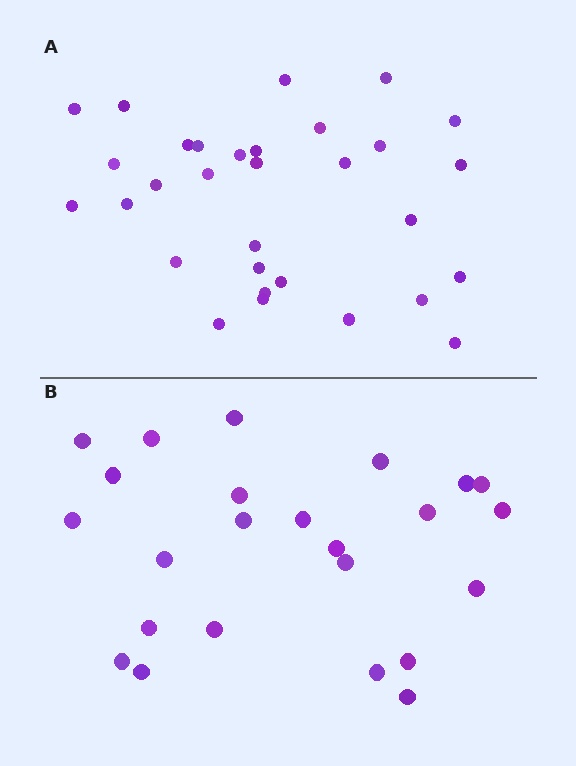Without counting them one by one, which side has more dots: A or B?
Region A (the top region) has more dots.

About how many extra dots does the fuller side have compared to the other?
Region A has roughly 8 or so more dots than region B.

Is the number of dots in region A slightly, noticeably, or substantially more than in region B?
Region A has noticeably more, but not dramatically so. The ratio is roughly 1.3 to 1.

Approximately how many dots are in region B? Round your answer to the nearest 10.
About 20 dots. (The exact count is 24, which rounds to 20.)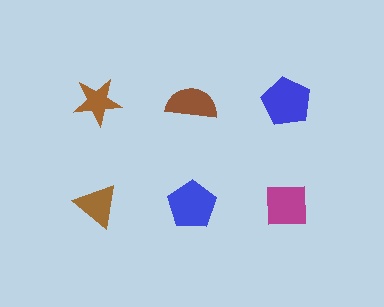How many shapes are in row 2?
3 shapes.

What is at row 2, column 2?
A blue pentagon.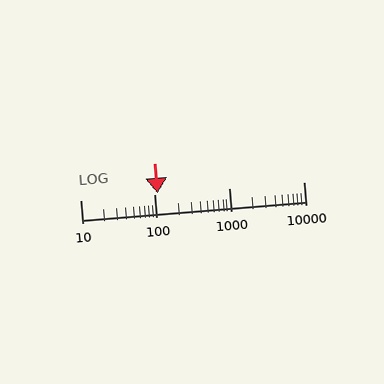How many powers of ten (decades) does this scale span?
The scale spans 3 decades, from 10 to 10000.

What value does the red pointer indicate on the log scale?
The pointer indicates approximately 110.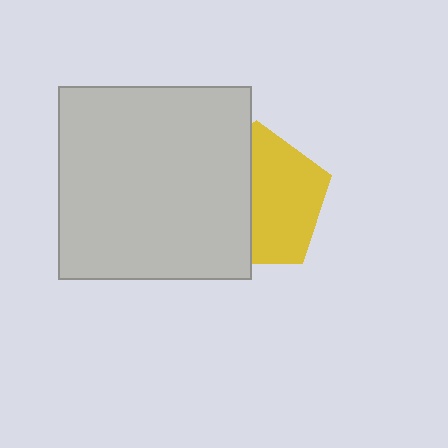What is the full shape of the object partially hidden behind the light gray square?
The partially hidden object is a yellow pentagon.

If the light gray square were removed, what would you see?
You would see the complete yellow pentagon.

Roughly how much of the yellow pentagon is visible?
About half of it is visible (roughly 55%).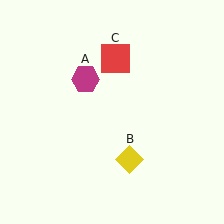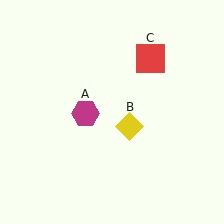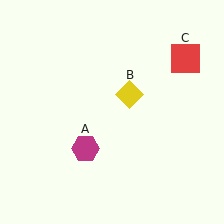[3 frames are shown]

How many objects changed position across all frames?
3 objects changed position: magenta hexagon (object A), yellow diamond (object B), red square (object C).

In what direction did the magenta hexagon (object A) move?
The magenta hexagon (object A) moved down.